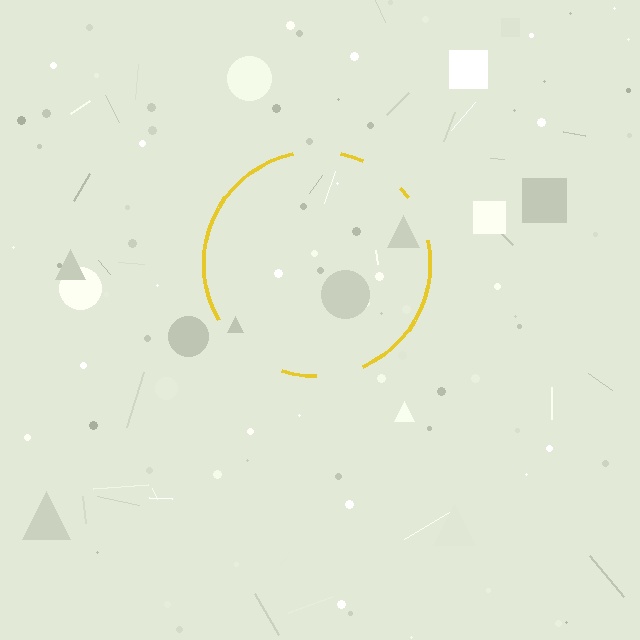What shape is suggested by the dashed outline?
The dashed outline suggests a circle.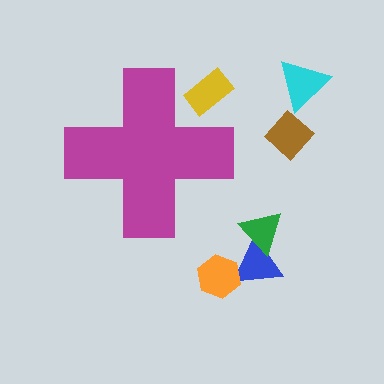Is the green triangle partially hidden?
No, the green triangle is fully visible.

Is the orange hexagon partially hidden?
No, the orange hexagon is fully visible.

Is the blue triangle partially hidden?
No, the blue triangle is fully visible.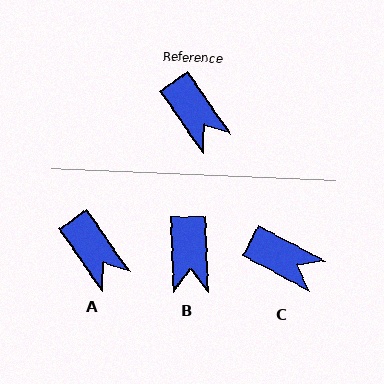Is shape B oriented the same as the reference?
No, it is off by about 33 degrees.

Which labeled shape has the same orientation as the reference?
A.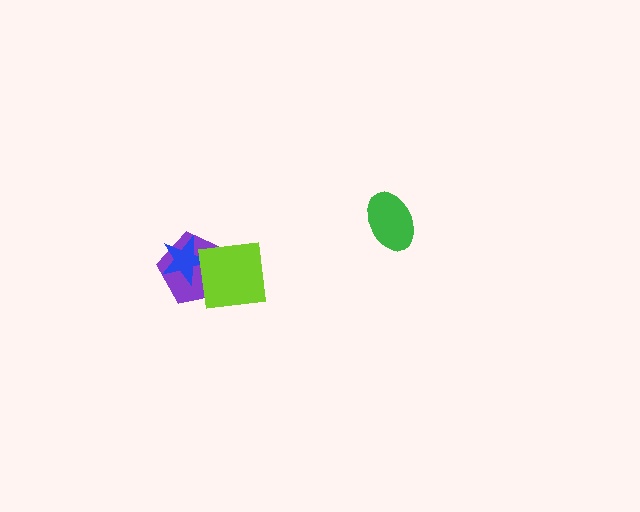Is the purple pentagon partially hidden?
Yes, it is partially covered by another shape.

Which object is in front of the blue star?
The lime square is in front of the blue star.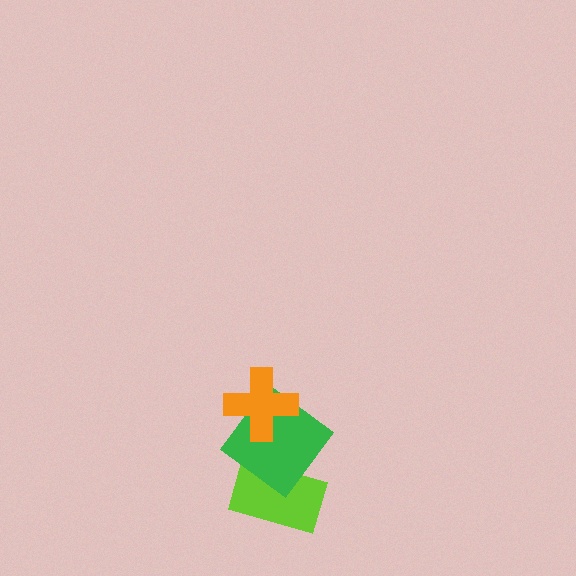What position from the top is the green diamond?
The green diamond is 2nd from the top.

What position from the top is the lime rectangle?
The lime rectangle is 3rd from the top.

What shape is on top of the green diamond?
The orange cross is on top of the green diamond.